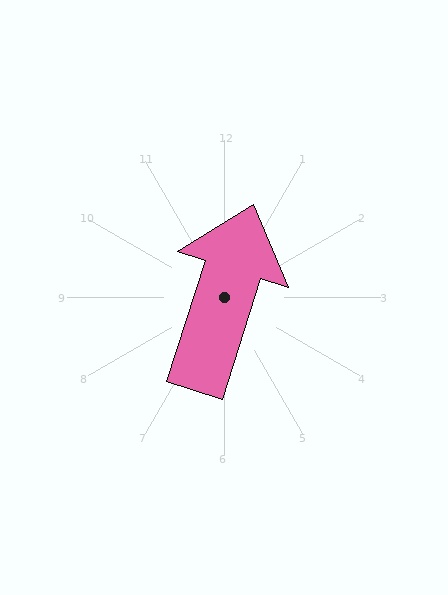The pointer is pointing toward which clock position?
Roughly 1 o'clock.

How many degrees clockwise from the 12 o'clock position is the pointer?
Approximately 18 degrees.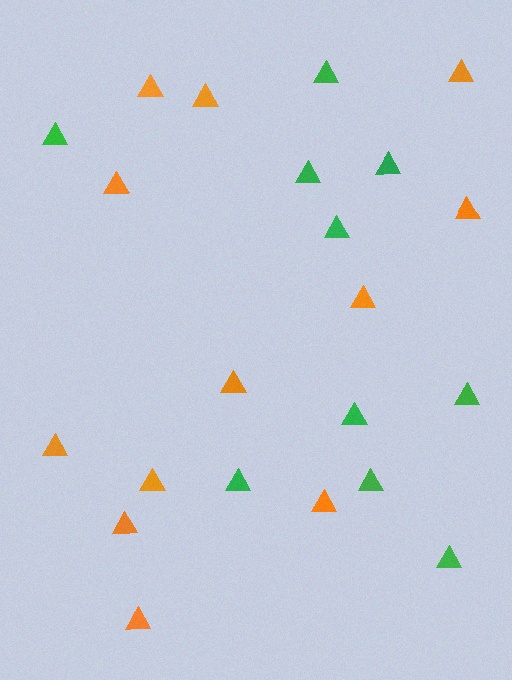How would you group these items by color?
There are 2 groups: one group of green triangles (10) and one group of orange triangles (12).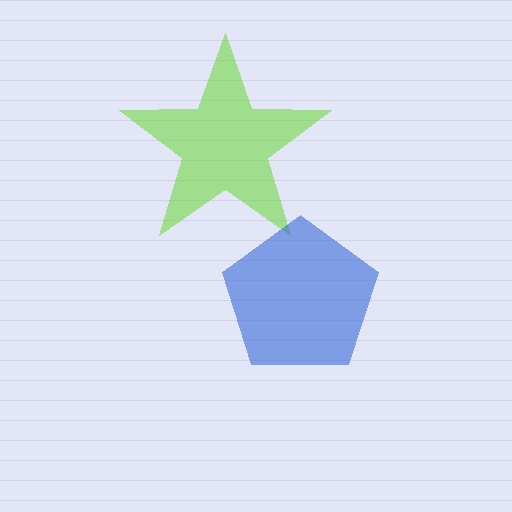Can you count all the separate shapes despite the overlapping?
Yes, there are 2 separate shapes.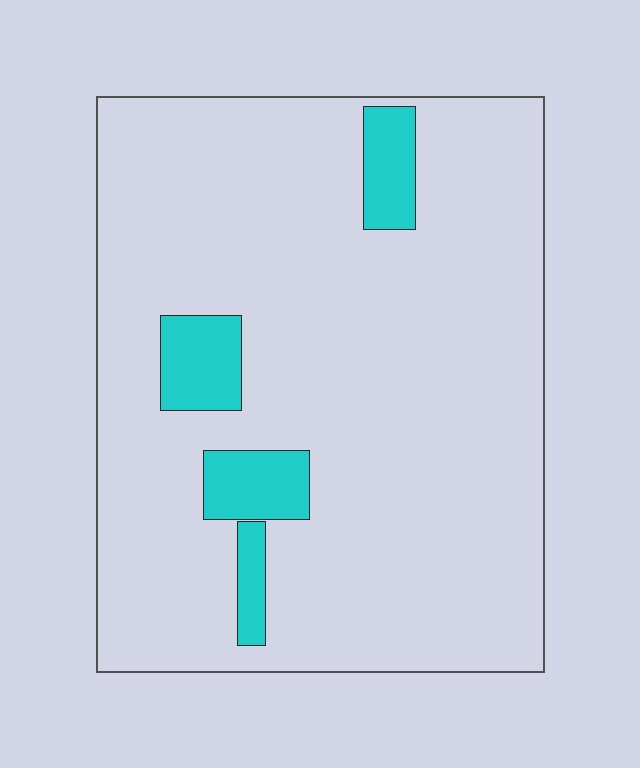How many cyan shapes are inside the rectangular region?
4.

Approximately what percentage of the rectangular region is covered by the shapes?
Approximately 10%.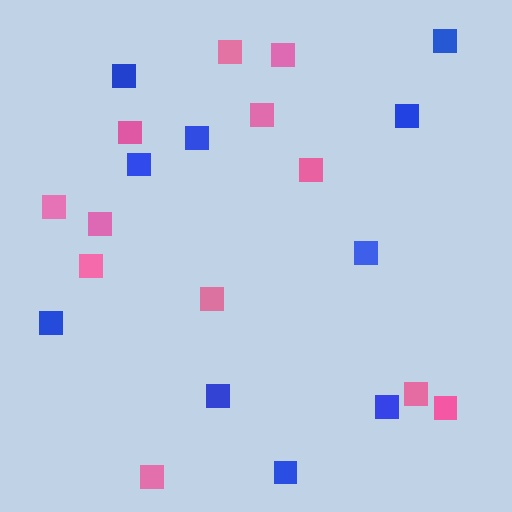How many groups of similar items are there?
There are 2 groups: one group of blue squares (10) and one group of pink squares (12).